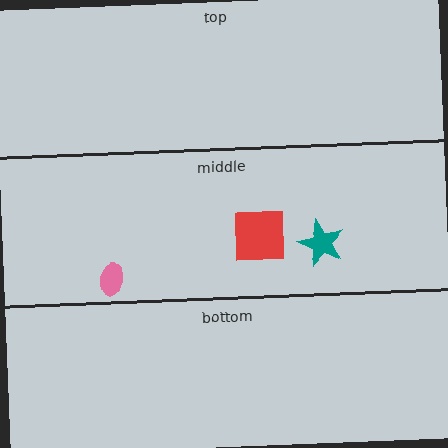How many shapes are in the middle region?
3.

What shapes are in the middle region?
The pink ellipse, the teal star, the red square.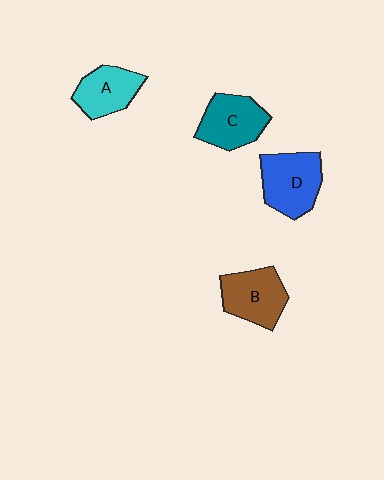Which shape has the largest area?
Shape D (blue).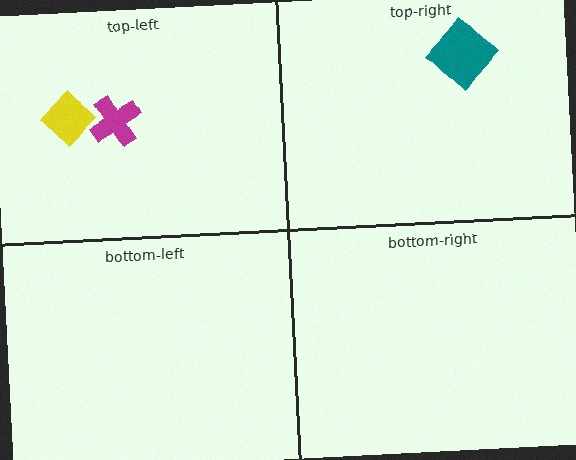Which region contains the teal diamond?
The top-right region.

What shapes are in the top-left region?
The yellow diamond, the magenta cross.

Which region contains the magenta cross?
The top-left region.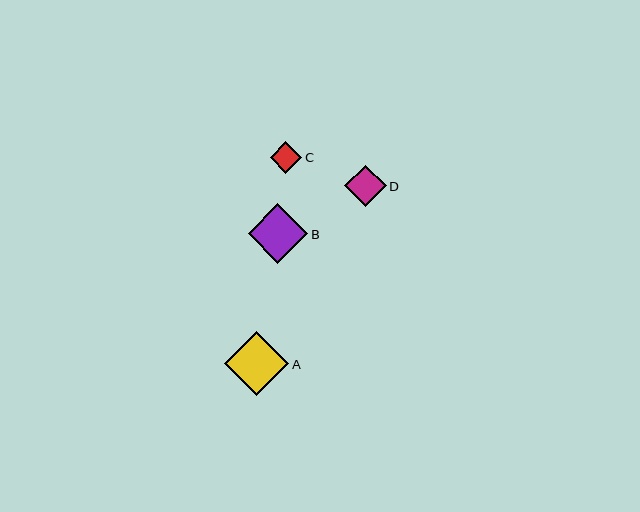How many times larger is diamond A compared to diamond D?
Diamond A is approximately 1.5 times the size of diamond D.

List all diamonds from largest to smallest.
From largest to smallest: A, B, D, C.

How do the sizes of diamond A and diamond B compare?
Diamond A and diamond B are approximately the same size.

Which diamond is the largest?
Diamond A is the largest with a size of approximately 64 pixels.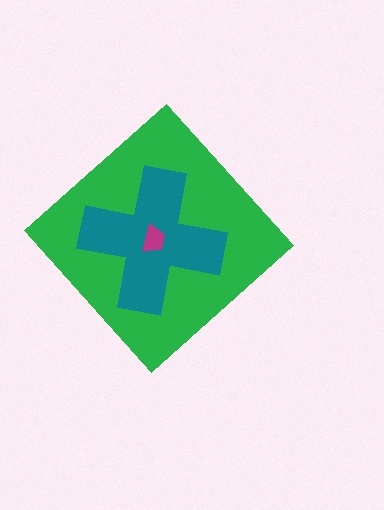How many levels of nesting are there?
3.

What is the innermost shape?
The magenta trapezoid.